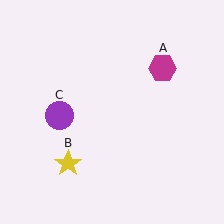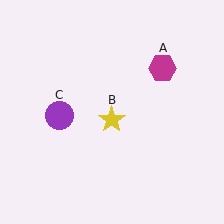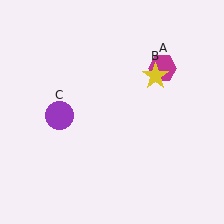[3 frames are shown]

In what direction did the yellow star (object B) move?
The yellow star (object B) moved up and to the right.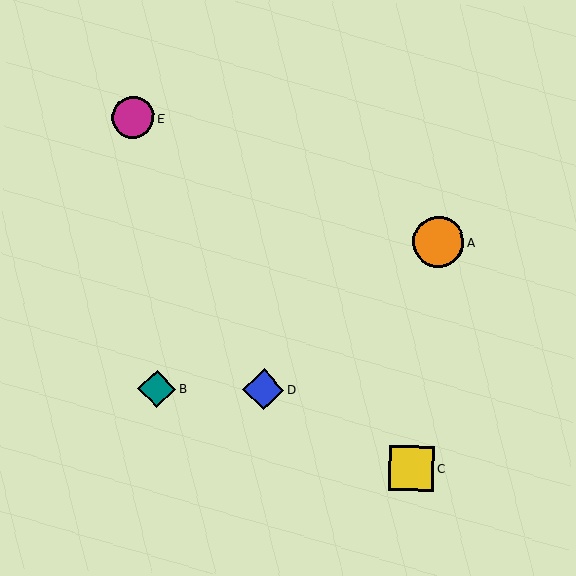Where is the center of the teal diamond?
The center of the teal diamond is at (157, 389).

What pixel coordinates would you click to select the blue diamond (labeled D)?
Click at (263, 390) to select the blue diamond D.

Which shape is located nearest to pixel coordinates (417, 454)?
The yellow square (labeled C) at (411, 468) is nearest to that location.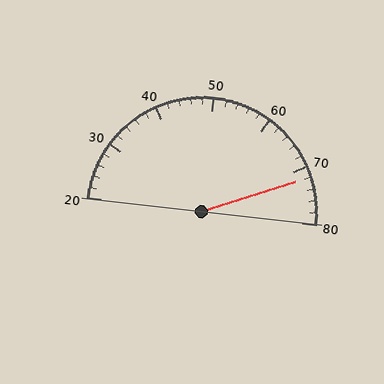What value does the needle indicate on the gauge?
The needle indicates approximately 72.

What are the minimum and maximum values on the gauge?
The gauge ranges from 20 to 80.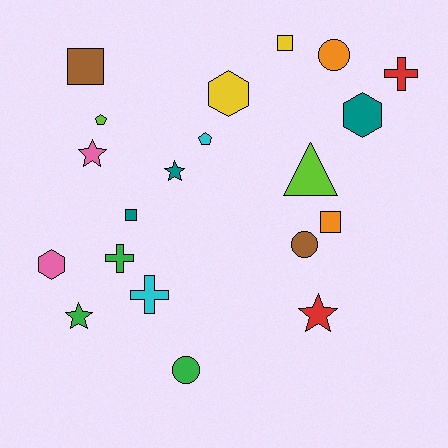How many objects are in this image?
There are 20 objects.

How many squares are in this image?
There are 4 squares.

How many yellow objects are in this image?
There are 2 yellow objects.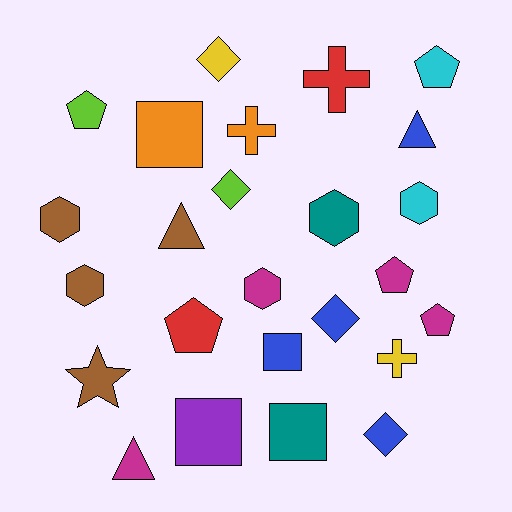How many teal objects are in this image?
There are 2 teal objects.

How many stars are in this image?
There is 1 star.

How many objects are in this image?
There are 25 objects.